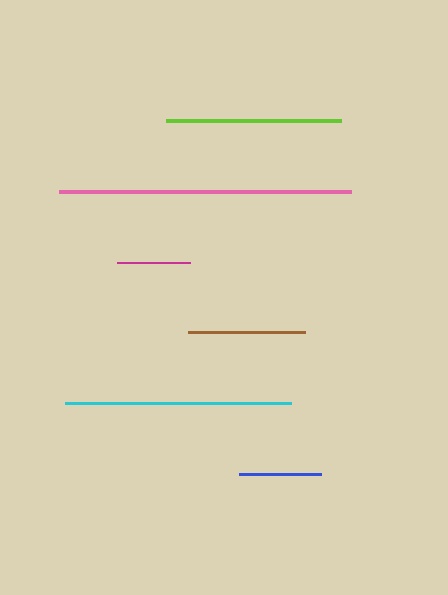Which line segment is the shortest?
The magenta line is the shortest at approximately 73 pixels.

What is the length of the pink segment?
The pink segment is approximately 292 pixels long.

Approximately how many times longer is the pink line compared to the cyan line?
The pink line is approximately 1.3 times the length of the cyan line.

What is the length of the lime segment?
The lime segment is approximately 175 pixels long.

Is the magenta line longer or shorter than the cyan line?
The cyan line is longer than the magenta line.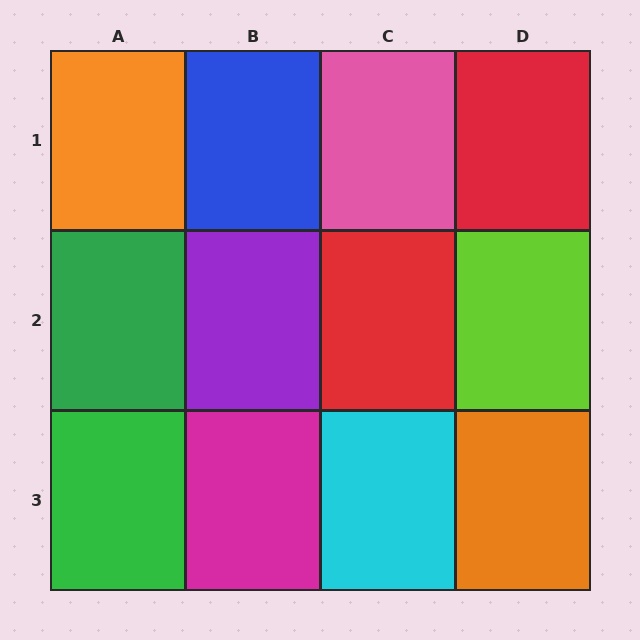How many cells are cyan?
1 cell is cyan.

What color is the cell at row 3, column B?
Magenta.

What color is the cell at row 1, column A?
Orange.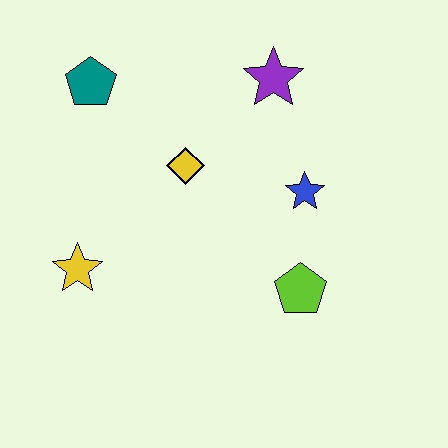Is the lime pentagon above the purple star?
No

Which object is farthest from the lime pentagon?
The teal pentagon is farthest from the lime pentagon.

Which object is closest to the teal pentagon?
The yellow diamond is closest to the teal pentagon.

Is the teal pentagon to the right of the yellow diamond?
No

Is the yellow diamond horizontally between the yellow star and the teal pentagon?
No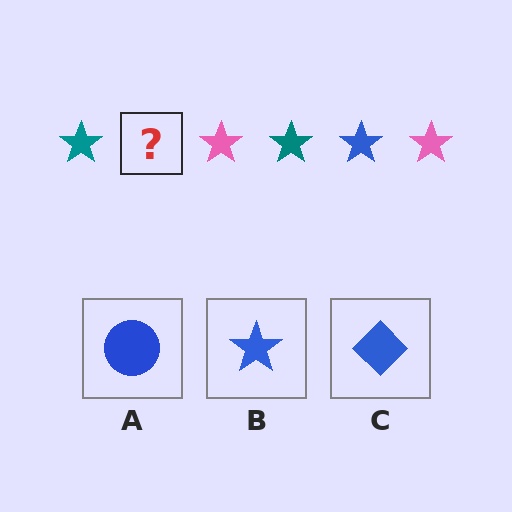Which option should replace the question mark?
Option B.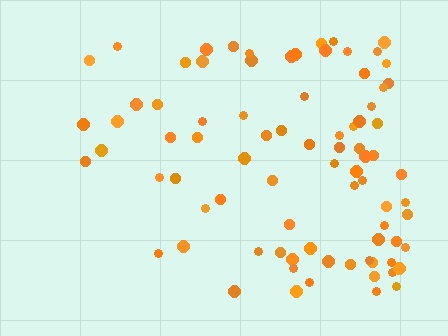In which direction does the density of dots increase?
From left to right, with the right side densest.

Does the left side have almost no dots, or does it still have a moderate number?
Still a moderate number, just noticeably fewer than the right.